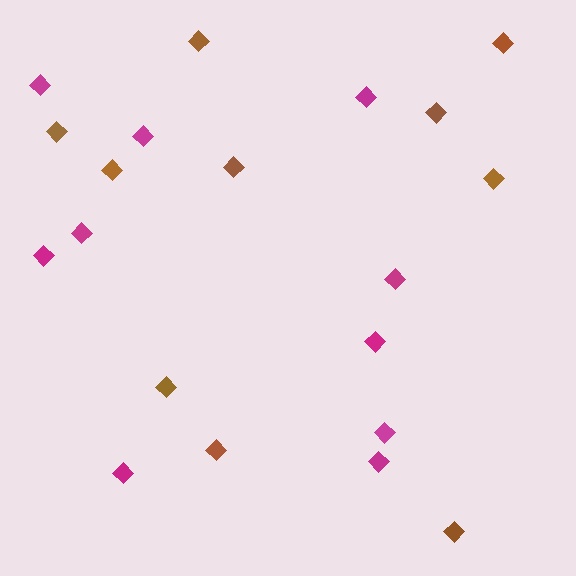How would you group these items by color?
There are 2 groups: one group of magenta diamonds (10) and one group of brown diamonds (10).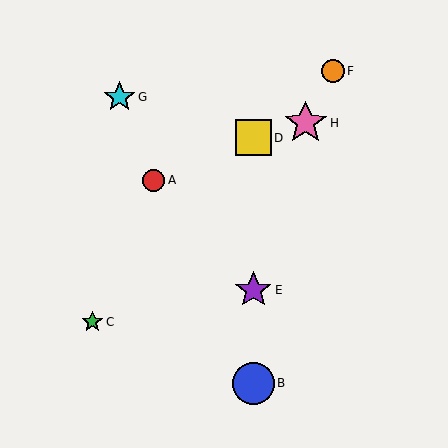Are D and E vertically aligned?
Yes, both are at x≈253.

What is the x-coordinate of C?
Object C is at x≈92.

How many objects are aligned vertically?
3 objects (B, D, E) are aligned vertically.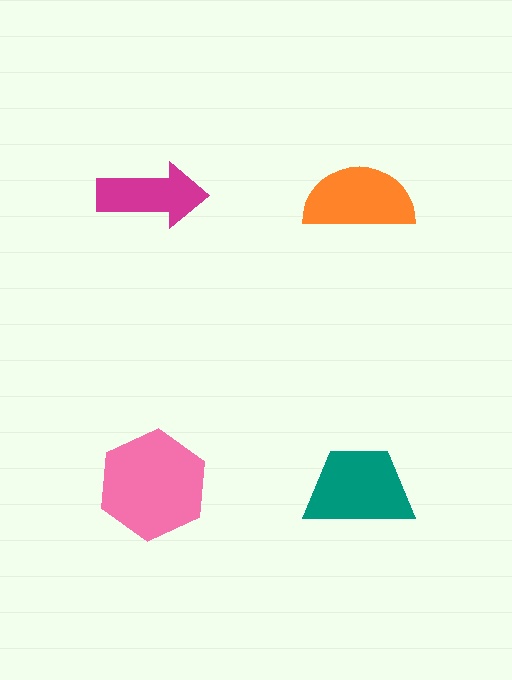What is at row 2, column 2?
A teal trapezoid.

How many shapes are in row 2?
2 shapes.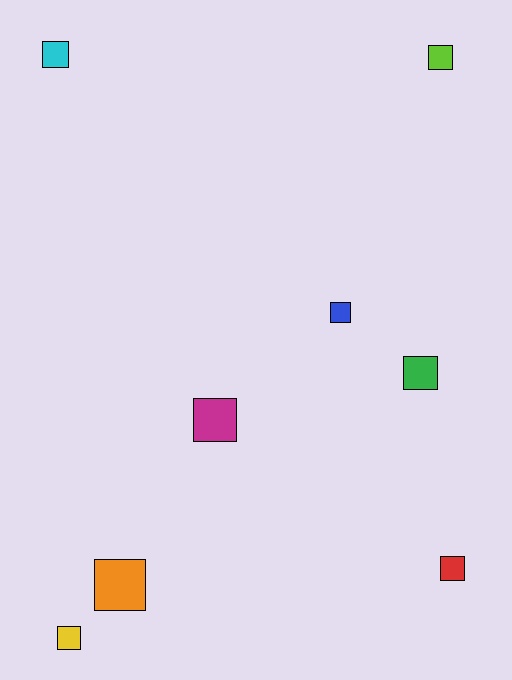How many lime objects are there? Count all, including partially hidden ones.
There is 1 lime object.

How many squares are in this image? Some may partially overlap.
There are 8 squares.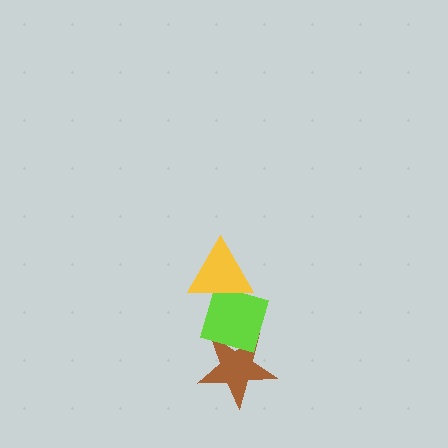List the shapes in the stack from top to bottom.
From top to bottom: the yellow triangle, the lime diamond, the brown star.